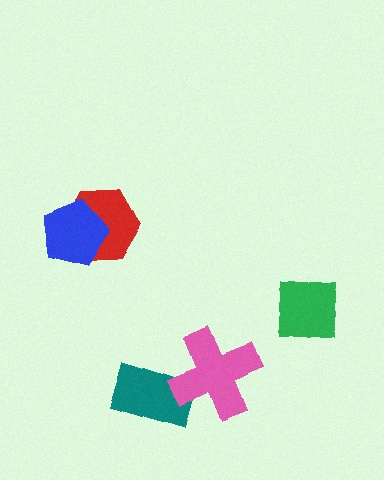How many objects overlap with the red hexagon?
1 object overlaps with the red hexagon.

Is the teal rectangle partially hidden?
Yes, it is partially covered by another shape.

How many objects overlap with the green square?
0 objects overlap with the green square.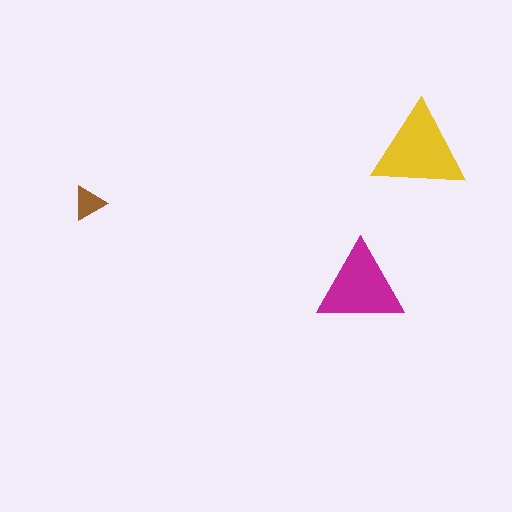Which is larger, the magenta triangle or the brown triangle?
The magenta one.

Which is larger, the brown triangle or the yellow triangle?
The yellow one.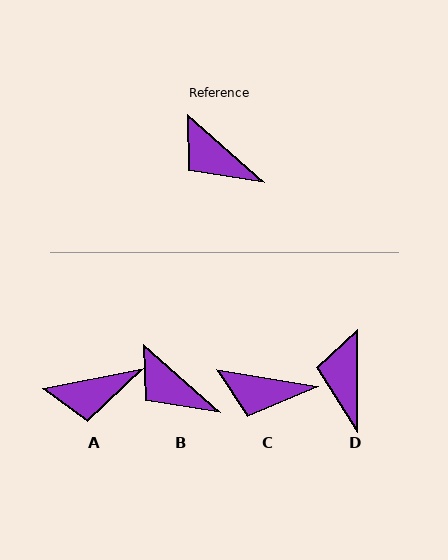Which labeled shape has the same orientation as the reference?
B.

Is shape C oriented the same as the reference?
No, it is off by about 32 degrees.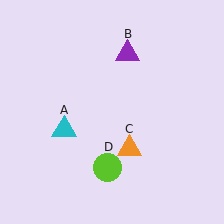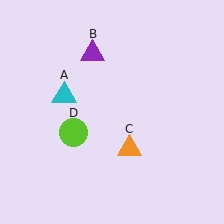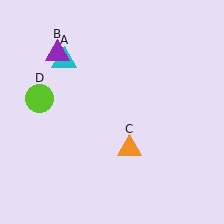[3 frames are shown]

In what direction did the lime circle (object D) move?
The lime circle (object D) moved up and to the left.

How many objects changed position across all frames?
3 objects changed position: cyan triangle (object A), purple triangle (object B), lime circle (object D).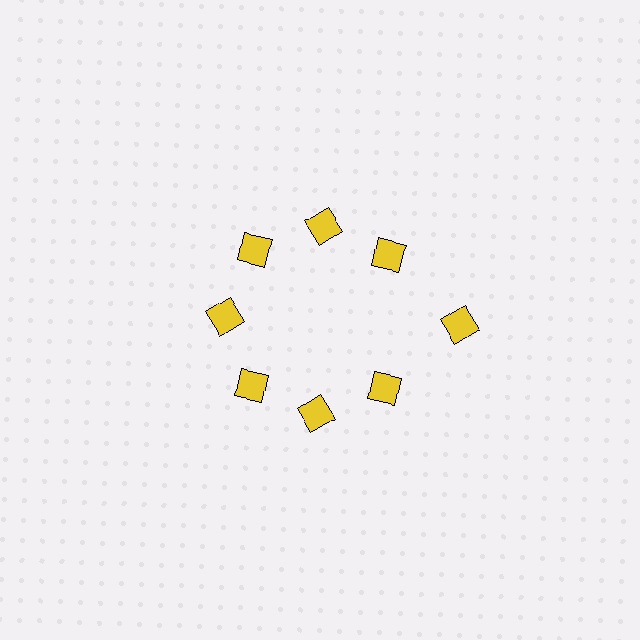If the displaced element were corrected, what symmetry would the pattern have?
It would have 8-fold rotational symmetry — the pattern would map onto itself every 45 degrees.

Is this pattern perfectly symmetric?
No. The 8 yellow diamonds are arranged in a ring, but one element near the 3 o'clock position is pushed outward from the center, breaking the 8-fold rotational symmetry.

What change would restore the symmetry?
The symmetry would be restored by moving it inward, back onto the ring so that all 8 diamonds sit at equal angles and equal distance from the center.